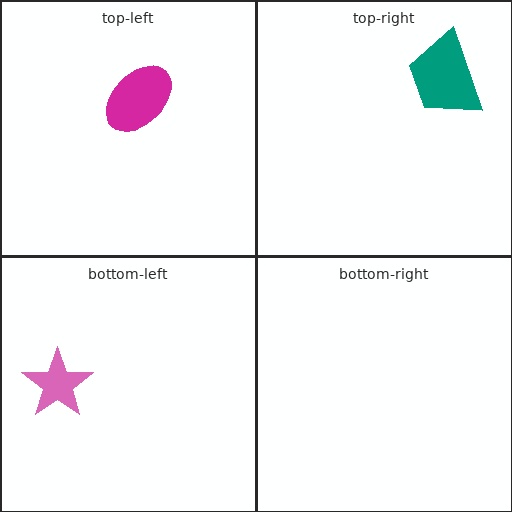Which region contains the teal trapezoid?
The top-right region.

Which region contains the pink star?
The bottom-left region.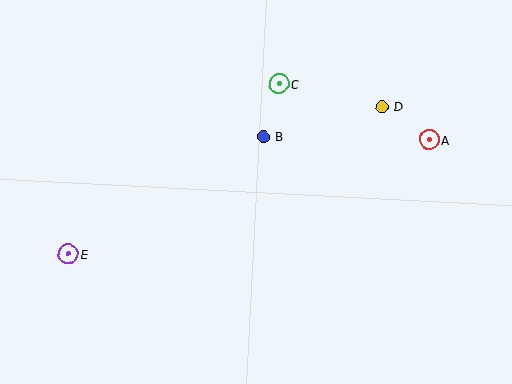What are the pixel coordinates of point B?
Point B is at (263, 137).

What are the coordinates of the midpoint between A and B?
The midpoint between A and B is at (346, 138).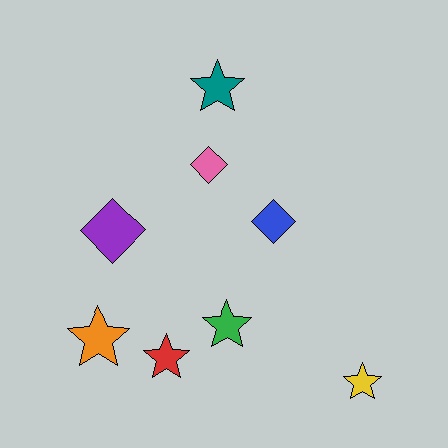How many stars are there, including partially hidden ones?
There are 5 stars.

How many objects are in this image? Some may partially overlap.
There are 8 objects.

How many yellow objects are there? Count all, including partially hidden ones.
There is 1 yellow object.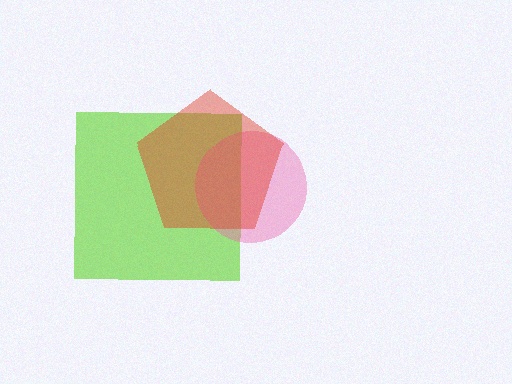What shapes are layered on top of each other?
The layered shapes are: a lime square, a pink circle, a red pentagon.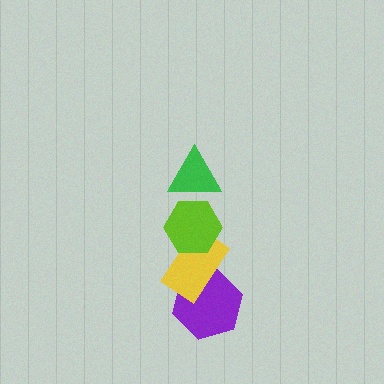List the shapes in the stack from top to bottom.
From top to bottom: the green triangle, the lime hexagon, the yellow rectangle, the purple hexagon.